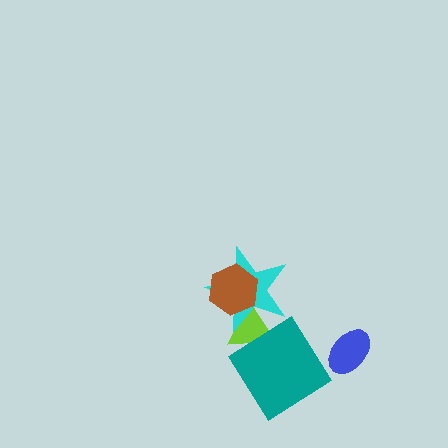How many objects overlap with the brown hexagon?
2 objects overlap with the brown hexagon.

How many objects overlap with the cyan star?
2 objects overlap with the cyan star.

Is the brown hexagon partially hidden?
No, no other shape covers it.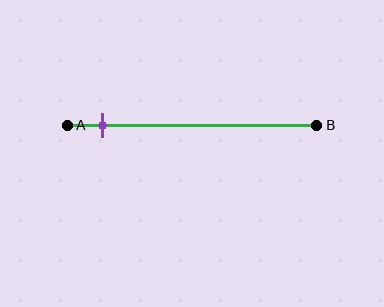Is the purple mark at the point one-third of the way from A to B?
No, the mark is at about 15% from A, not at the 33% one-third point.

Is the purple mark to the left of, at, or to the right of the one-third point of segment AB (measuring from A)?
The purple mark is to the left of the one-third point of segment AB.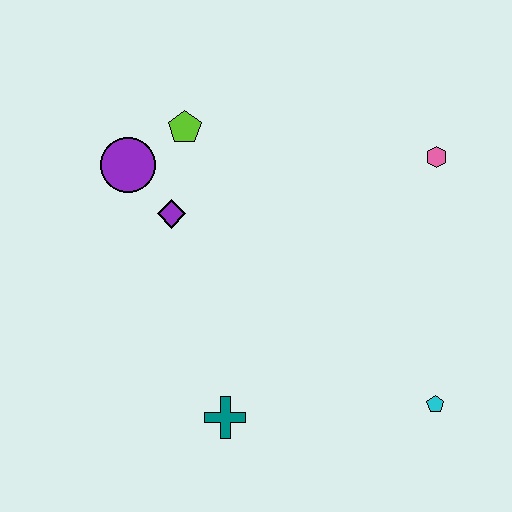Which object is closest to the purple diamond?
The purple circle is closest to the purple diamond.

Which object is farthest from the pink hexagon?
The teal cross is farthest from the pink hexagon.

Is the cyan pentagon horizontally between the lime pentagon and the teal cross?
No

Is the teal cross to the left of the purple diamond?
No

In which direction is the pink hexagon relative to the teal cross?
The pink hexagon is above the teal cross.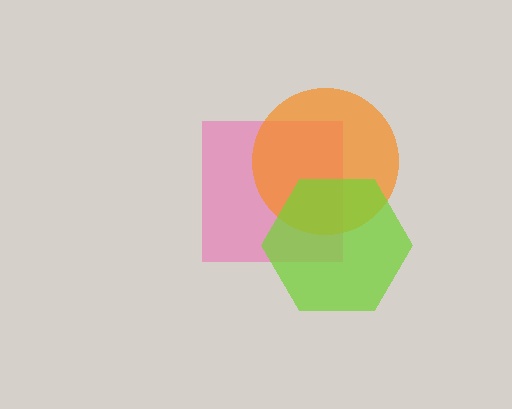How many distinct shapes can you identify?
There are 3 distinct shapes: a pink square, an orange circle, a lime hexagon.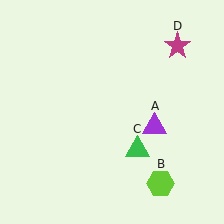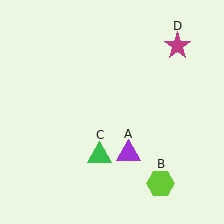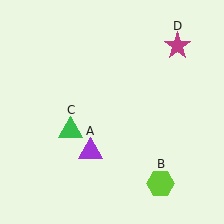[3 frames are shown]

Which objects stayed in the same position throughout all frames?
Lime hexagon (object B) and magenta star (object D) remained stationary.